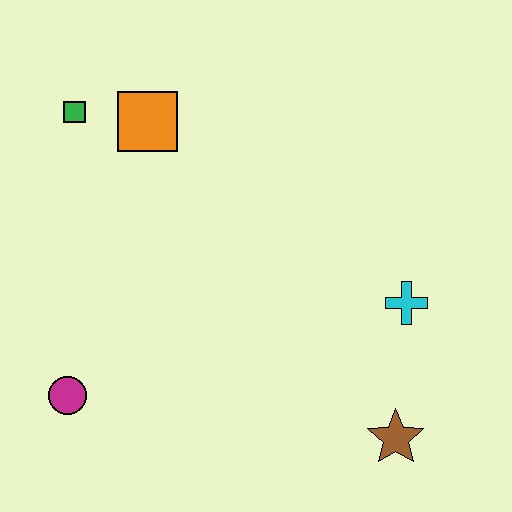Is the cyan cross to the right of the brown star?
Yes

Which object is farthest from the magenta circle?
The cyan cross is farthest from the magenta circle.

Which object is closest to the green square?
The orange square is closest to the green square.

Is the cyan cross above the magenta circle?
Yes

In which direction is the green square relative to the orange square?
The green square is to the left of the orange square.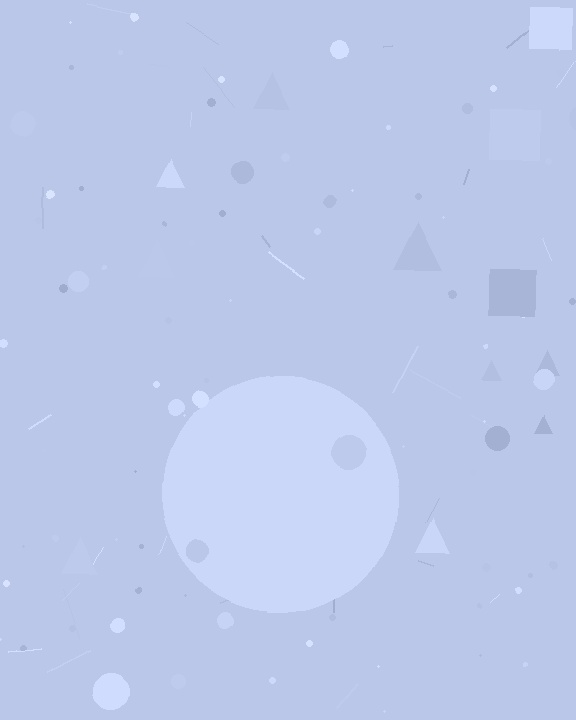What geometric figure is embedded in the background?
A circle is embedded in the background.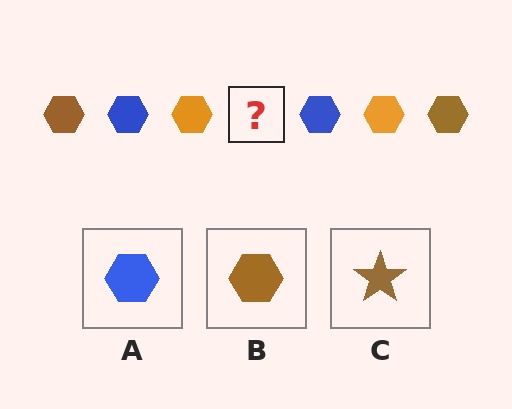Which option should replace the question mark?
Option B.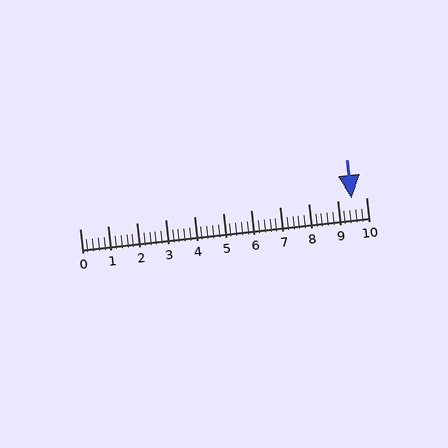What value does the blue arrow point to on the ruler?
The blue arrow points to approximately 9.5.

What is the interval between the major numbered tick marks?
The major tick marks are spaced 1 units apart.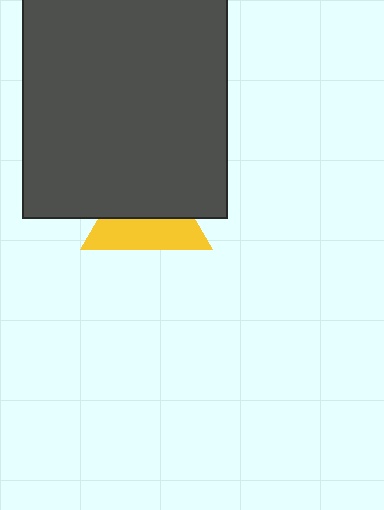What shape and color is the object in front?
The object in front is a dark gray rectangle.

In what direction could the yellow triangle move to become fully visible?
The yellow triangle could move down. That would shift it out from behind the dark gray rectangle entirely.